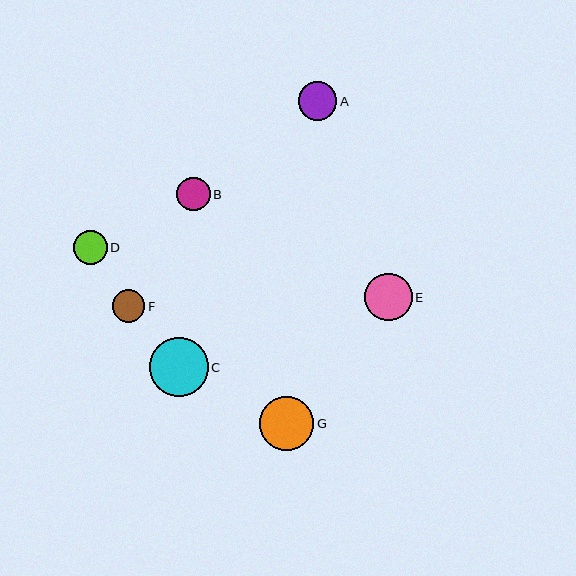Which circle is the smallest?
Circle F is the smallest with a size of approximately 32 pixels.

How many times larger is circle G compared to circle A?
Circle G is approximately 1.4 times the size of circle A.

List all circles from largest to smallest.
From largest to smallest: C, G, E, A, D, B, F.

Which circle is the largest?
Circle C is the largest with a size of approximately 59 pixels.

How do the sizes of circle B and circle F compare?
Circle B and circle F are approximately the same size.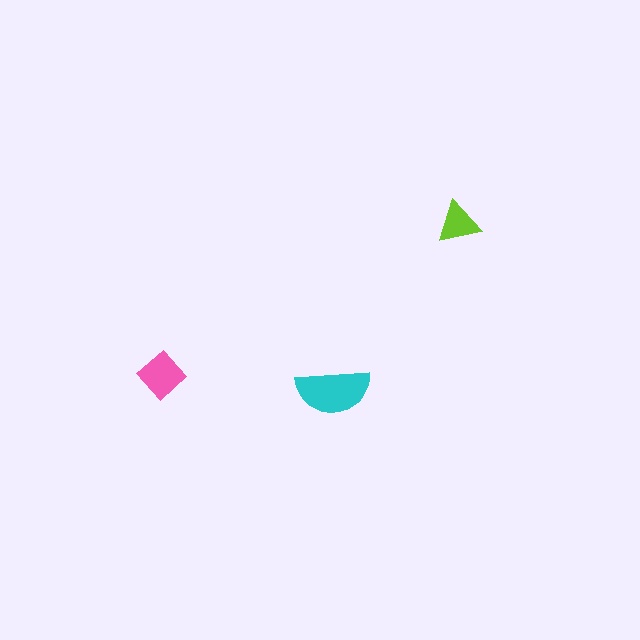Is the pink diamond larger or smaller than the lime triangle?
Larger.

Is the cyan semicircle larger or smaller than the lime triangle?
Larger.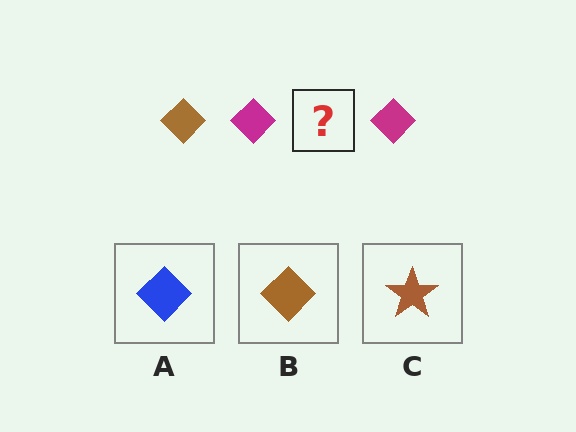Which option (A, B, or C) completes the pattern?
B.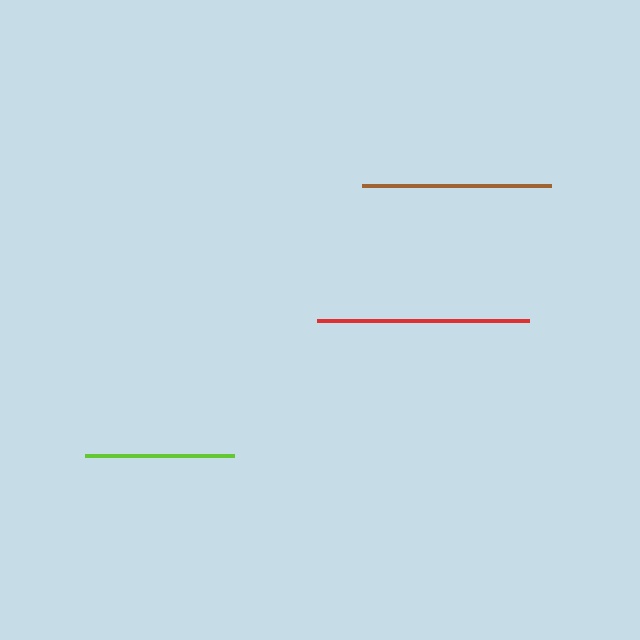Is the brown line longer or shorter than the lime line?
The brown line is longer than the lime line.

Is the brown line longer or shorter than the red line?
The red line is longer than the brown line.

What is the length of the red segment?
The red segment is approximately 212 pixels long.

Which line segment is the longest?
The red line is the longest at approximately 212 pixels.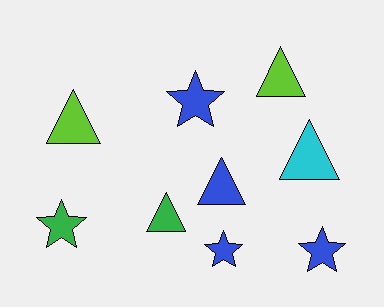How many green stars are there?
There is 1 green star.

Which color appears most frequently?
Blue, with 4 objects.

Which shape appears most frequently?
Triangle, with 5 objects.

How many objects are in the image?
There are 9 objects.